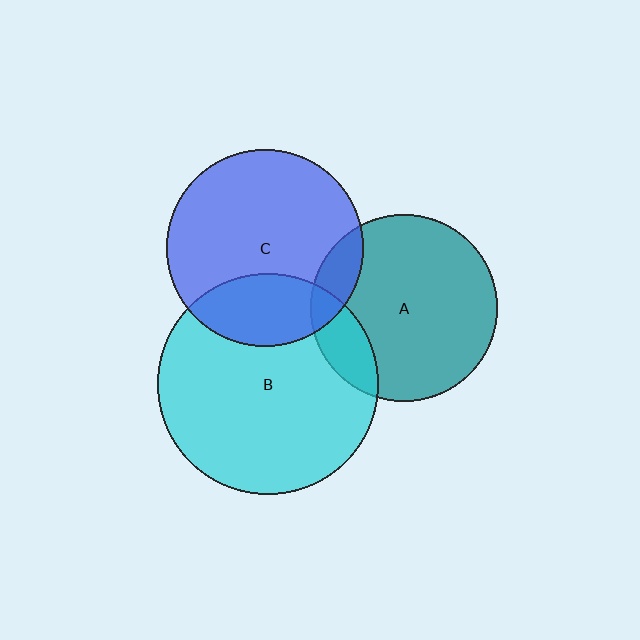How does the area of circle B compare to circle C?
Approximately 1.3 times.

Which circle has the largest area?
Circle B (cyan).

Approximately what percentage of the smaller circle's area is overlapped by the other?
Approximately 25%.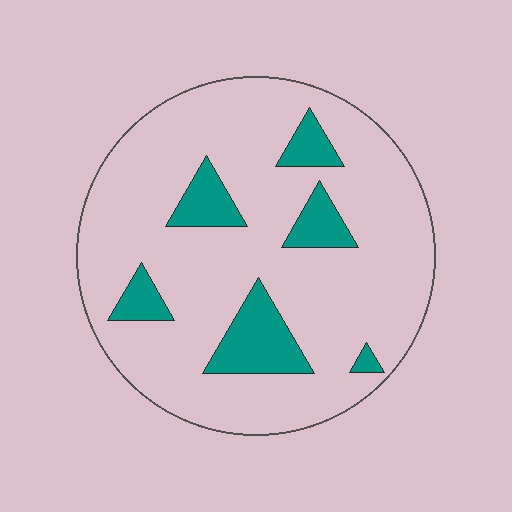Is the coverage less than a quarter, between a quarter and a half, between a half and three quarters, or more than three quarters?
Less than a quarter.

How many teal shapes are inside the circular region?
6.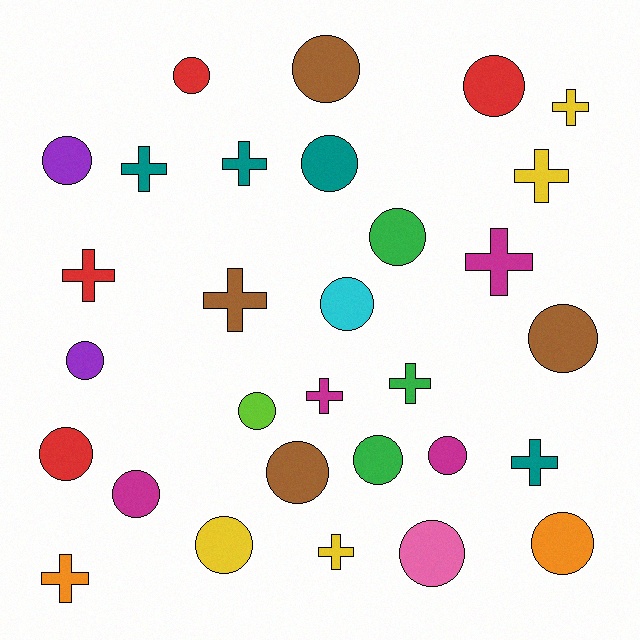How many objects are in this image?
There are 30 objects.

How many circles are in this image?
There are 18 circles.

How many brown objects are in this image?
There are 4 brown objects.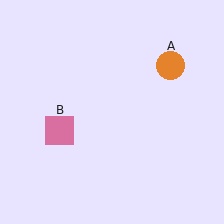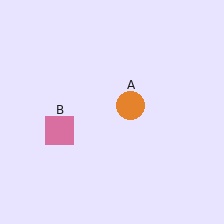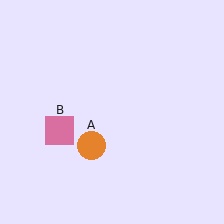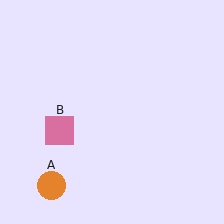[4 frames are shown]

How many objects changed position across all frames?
1 object changed position: orange circle (object A).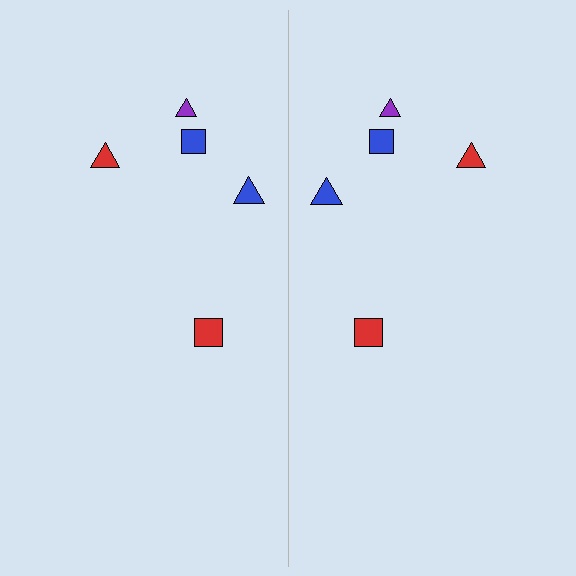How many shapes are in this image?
There are 10 shapes in this image.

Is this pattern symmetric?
Yes, this pattern has bilateral (reflection) symmetry.